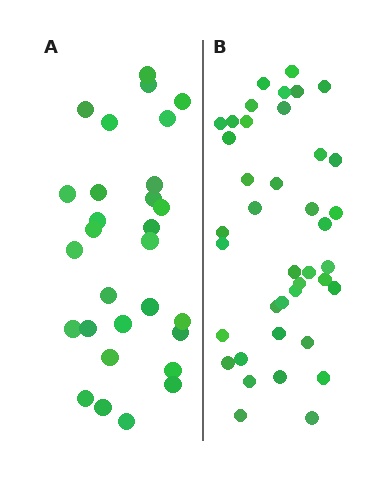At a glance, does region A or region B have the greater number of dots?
Region B (the right region) has more dots.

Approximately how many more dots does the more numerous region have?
Region B has roughly 12 or so more dots than region A.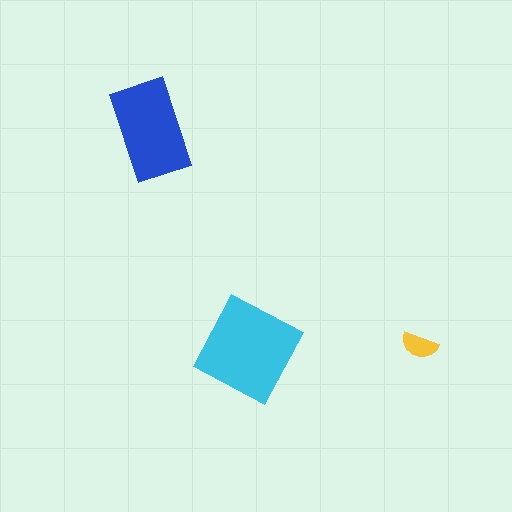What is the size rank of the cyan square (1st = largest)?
1st.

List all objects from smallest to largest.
The yellow semicircle, the blue rectangle, the cyan square.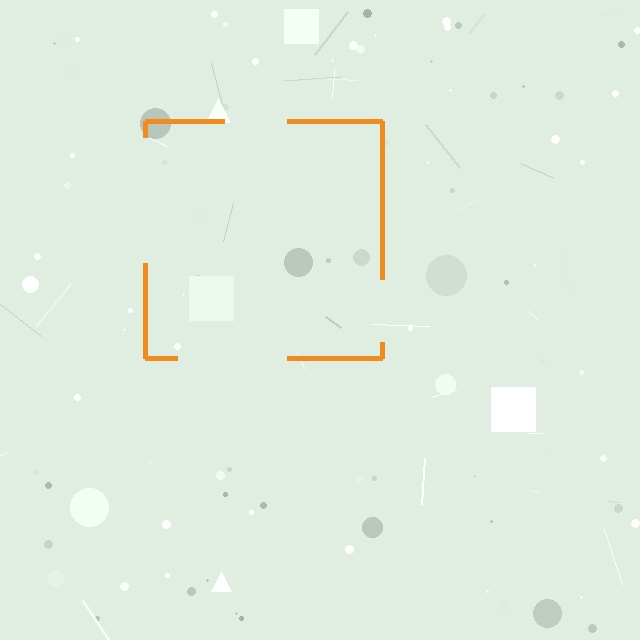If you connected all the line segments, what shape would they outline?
They would outline a square.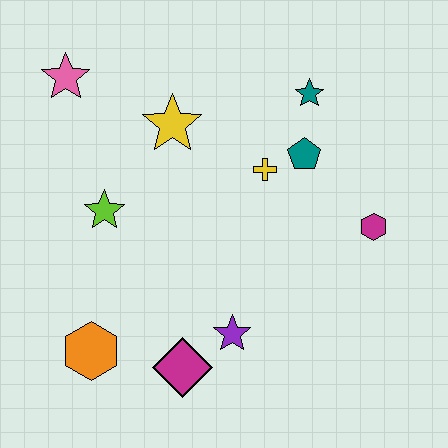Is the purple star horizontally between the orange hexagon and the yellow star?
No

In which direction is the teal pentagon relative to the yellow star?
The teal pentagon is to the right of the yellow star.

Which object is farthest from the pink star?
The magenta hexagon is farthest from the pink star.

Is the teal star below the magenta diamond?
No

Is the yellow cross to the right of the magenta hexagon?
No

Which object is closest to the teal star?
The teal pentagon is closest to the teal star.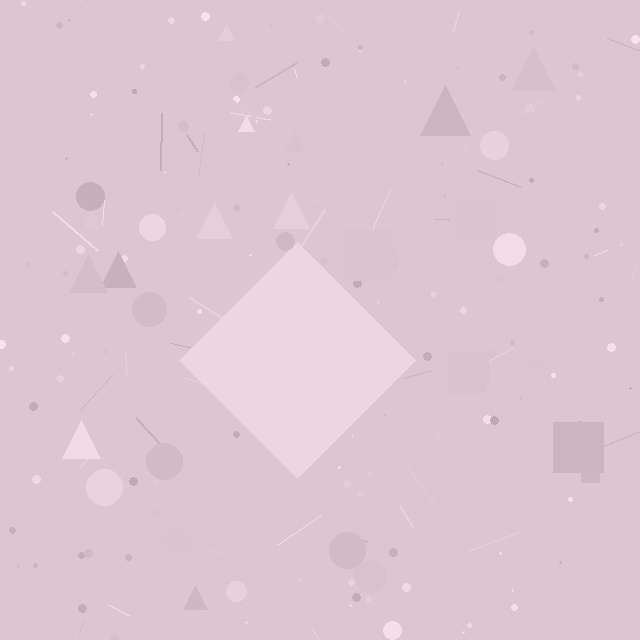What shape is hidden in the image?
A diamond is hidden in the image.